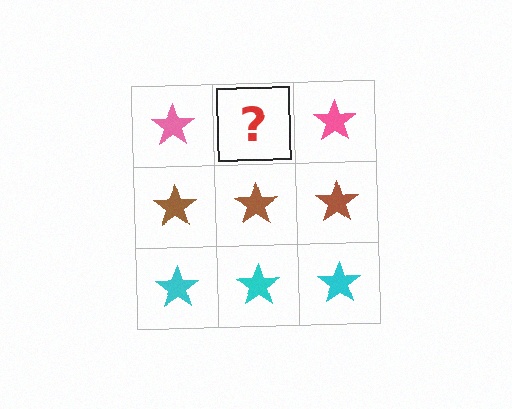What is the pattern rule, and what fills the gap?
The rule is that each row has a consistent color. The gap should be filled with a pink star.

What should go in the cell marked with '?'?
The missing cell should contain a pink star.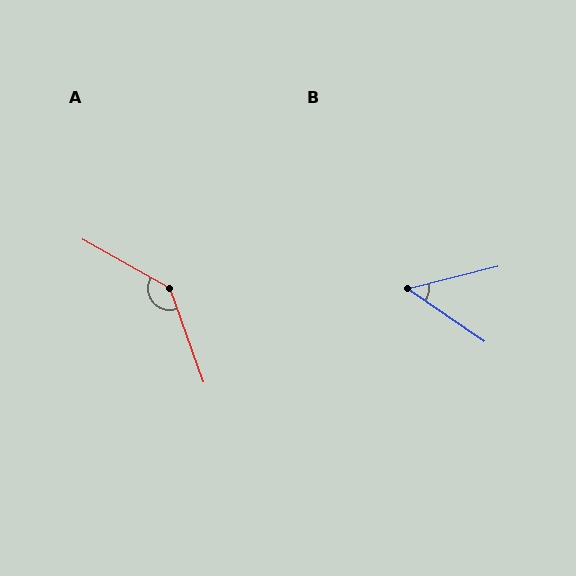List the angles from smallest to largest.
B (48°), A (139°).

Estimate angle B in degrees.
Approximately 48 degrees.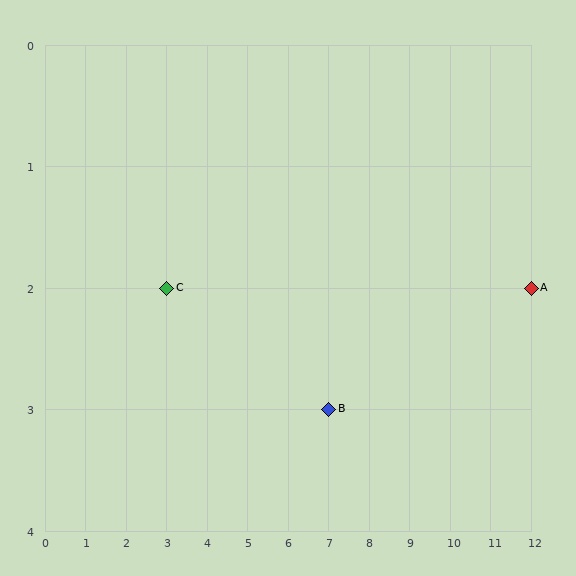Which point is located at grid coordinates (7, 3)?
Point B is at (7, 3).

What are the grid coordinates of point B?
Point B is at grid coordinates (7, 3).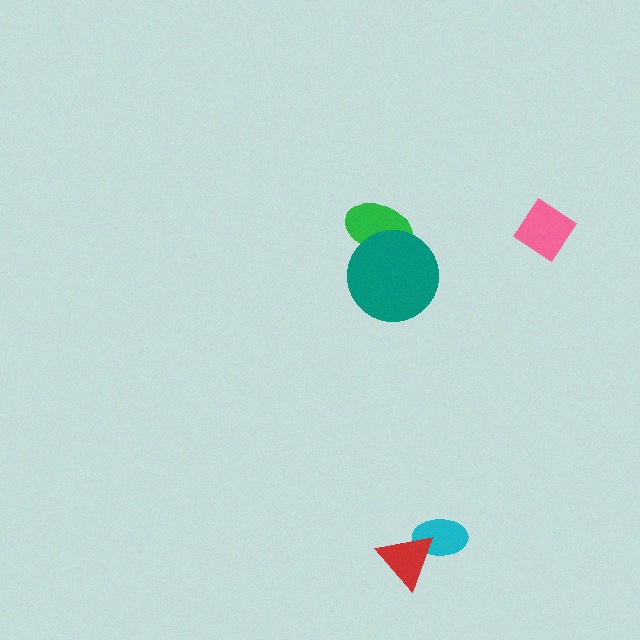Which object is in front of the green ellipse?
The teal circle is in front of the green ellipse.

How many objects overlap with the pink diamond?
0 objects overlap with the pink diamond.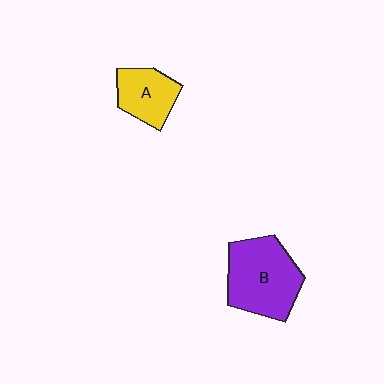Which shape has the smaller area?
Shape A (yellow).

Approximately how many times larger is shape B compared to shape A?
Approximately 1.7 times.